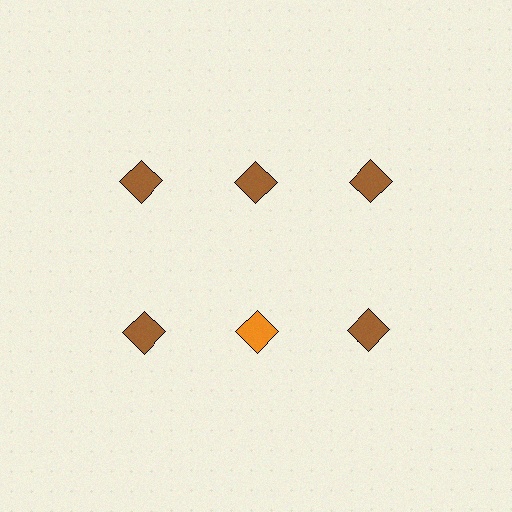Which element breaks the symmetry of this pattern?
The orange diamond in the second row, second from left column breaks the symmetry. All other shapes are brown diamonds.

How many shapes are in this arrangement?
There are 6 shapes arranged in a grid pattern.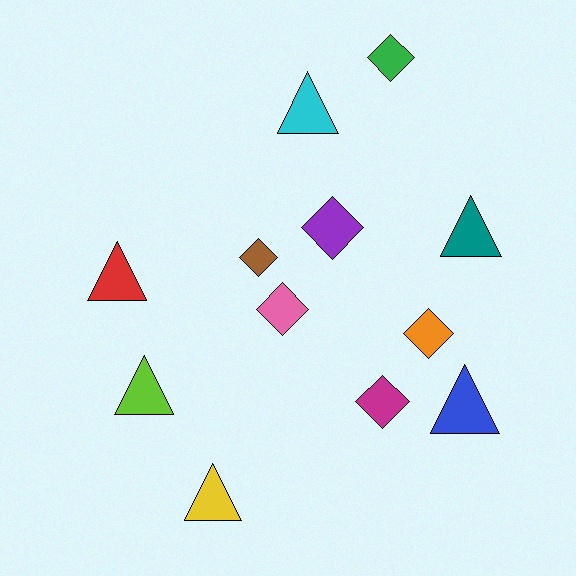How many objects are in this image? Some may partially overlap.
There are 12 objects.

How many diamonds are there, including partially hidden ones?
There are 6 diamonds.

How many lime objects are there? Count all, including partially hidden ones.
There is 1 lime object.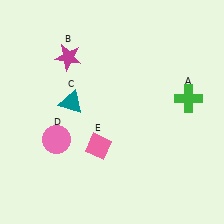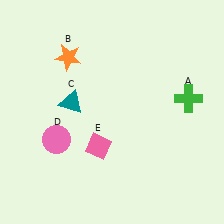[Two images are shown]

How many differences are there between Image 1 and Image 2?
There is 1 difference between the two images.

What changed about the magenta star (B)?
In Image 1, B is magenta. In Image 2, it changed to orange.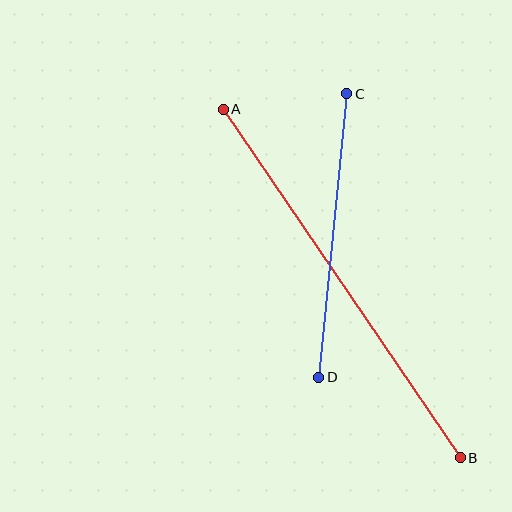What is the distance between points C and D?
The distance is approximately 285 pixels.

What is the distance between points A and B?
The distance is approximately 422 pixels.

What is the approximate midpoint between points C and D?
The midpoint is at approximately (333, 236) pixels.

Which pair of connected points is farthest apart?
Points A and B are farthest apart.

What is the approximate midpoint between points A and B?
The midpoint is at approximately (342, 284) pixels.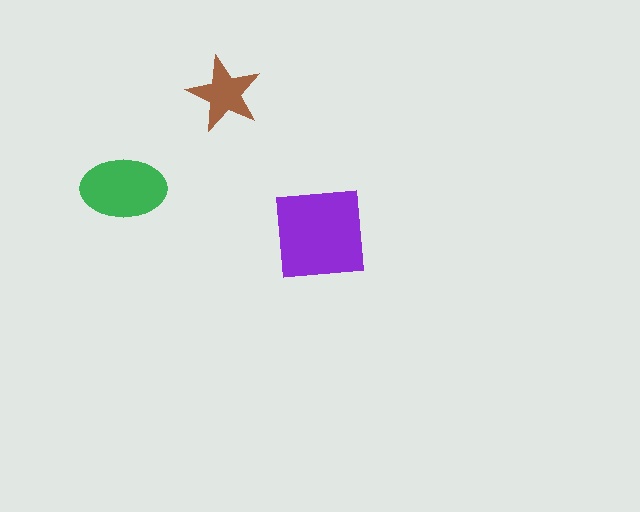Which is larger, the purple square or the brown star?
The purple square.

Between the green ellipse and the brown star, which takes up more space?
The green ellipse.